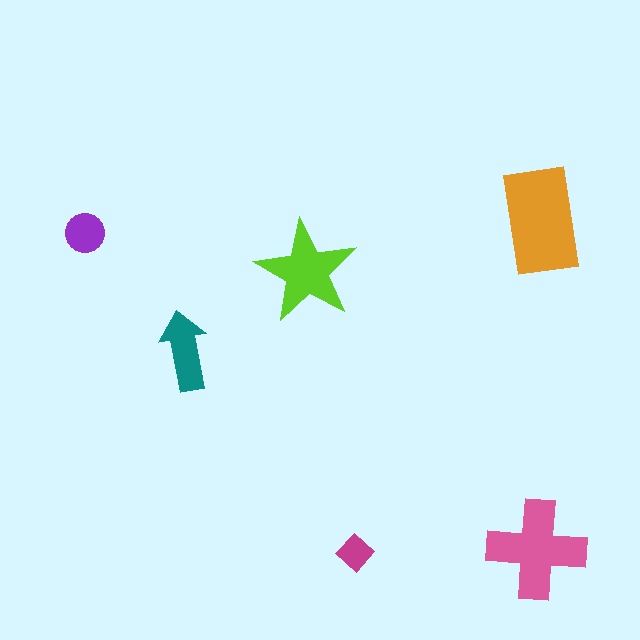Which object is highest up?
The orange rectangle is topmost.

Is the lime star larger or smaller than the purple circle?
Larger.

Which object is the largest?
The orange rectangle.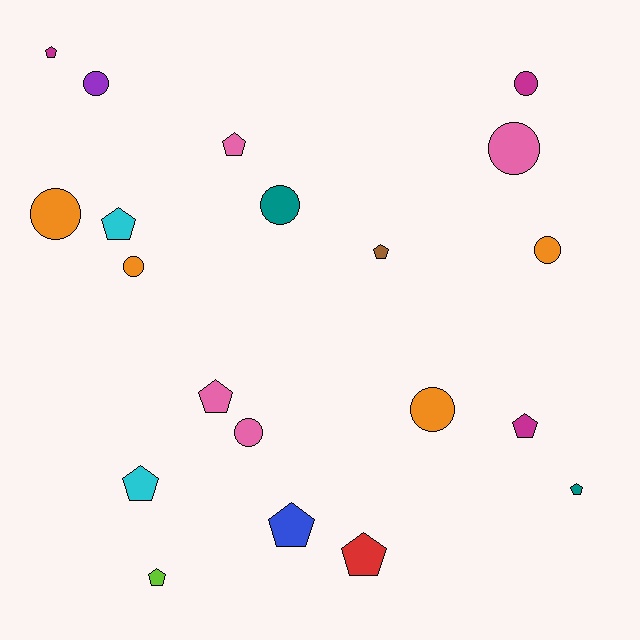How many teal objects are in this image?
There are 2 teal objects.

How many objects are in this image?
There are 20 objects.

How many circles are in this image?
There are 9 circles.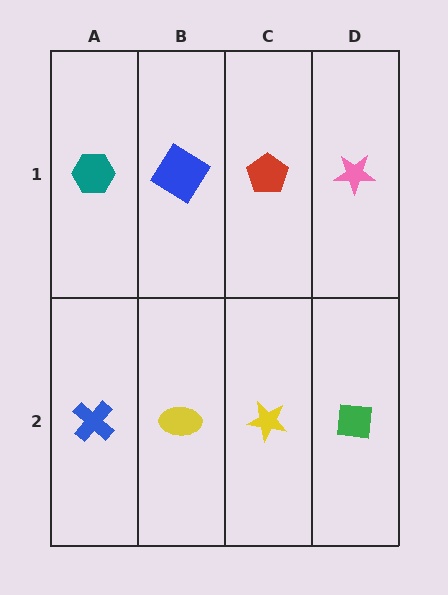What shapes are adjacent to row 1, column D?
A green square (row 2, column D), a red pentagon (row 1, column C).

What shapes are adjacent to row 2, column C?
A red pentagon (row 1, column C), a yellow ellipse (row 2, column B), a green square (row 2, column D).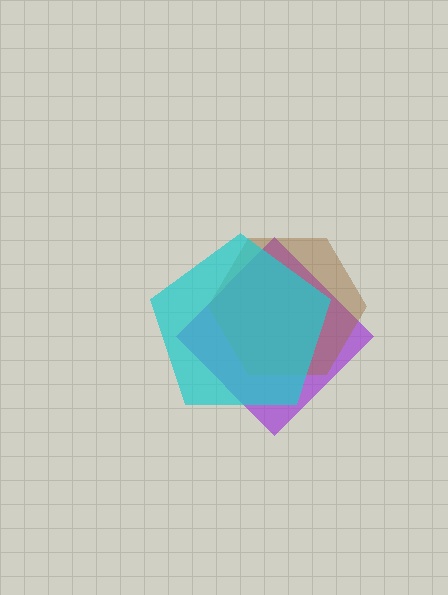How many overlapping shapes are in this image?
There are 3 overlapping shapes in the image.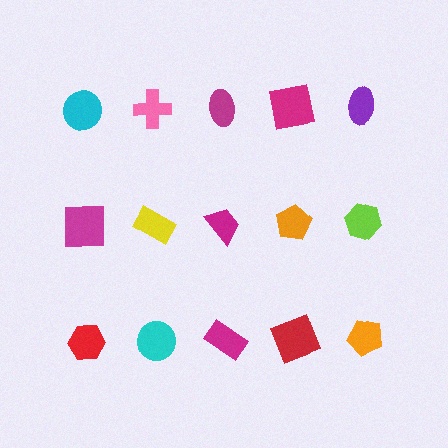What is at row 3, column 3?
A magenta rectangle.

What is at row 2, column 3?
A magenta trapezoid.